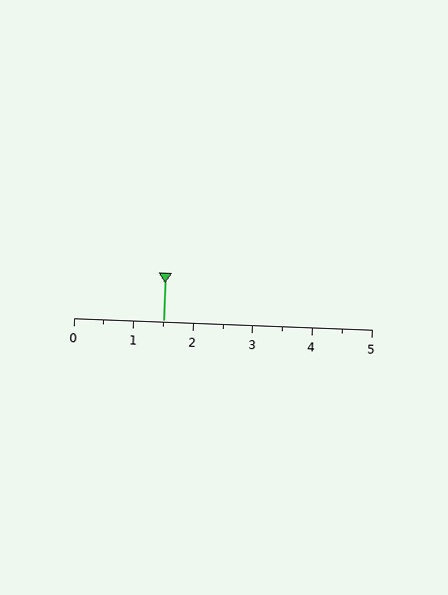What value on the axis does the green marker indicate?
The marker indicates approximately 1.5.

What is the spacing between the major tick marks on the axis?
The major ticks are spaced 1 apart.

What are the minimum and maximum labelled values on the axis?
The axis runs from 0 to 5.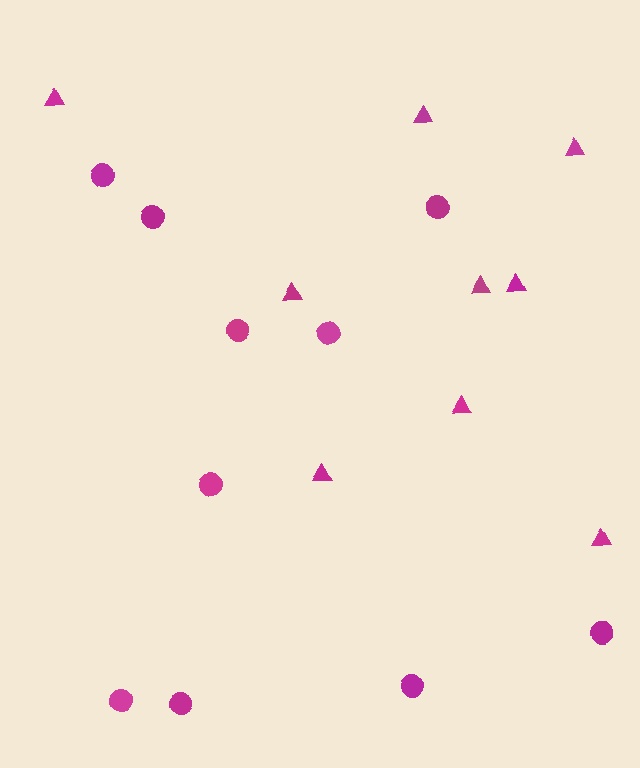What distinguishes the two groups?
There are 2 groups: one group of triangles (9) and one group of circles (10).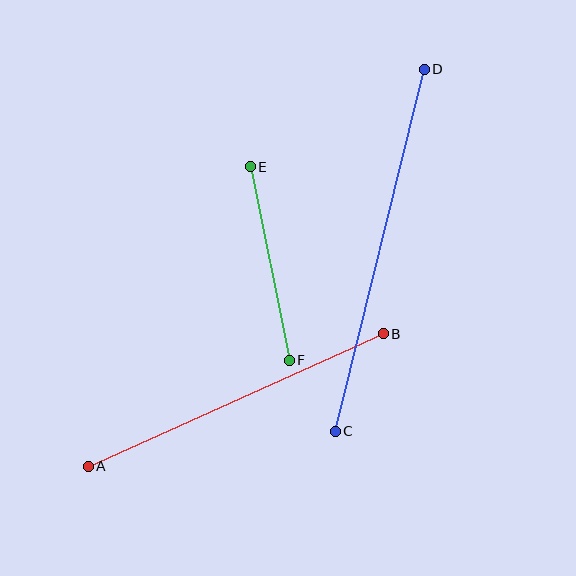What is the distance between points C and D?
The distance is approximately 373 pixels.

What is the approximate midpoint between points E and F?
The midpoint is at approximately (270, 263) pixels.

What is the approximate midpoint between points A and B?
The midpoint is at approximately (236, 400) pixels.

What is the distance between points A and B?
The distance is approximately 324 pixels.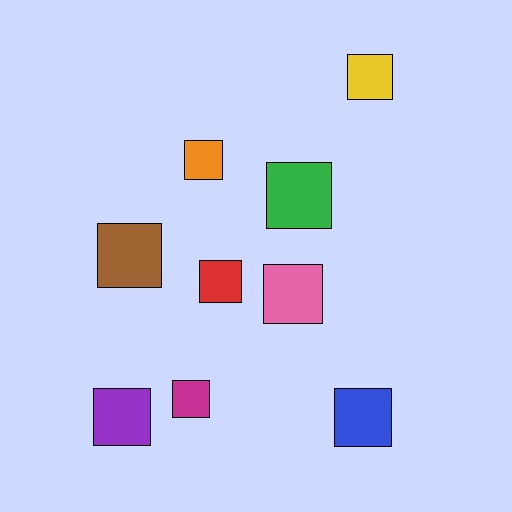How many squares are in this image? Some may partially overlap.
There are 9 squares.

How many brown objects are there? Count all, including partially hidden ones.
There is 1 brown object.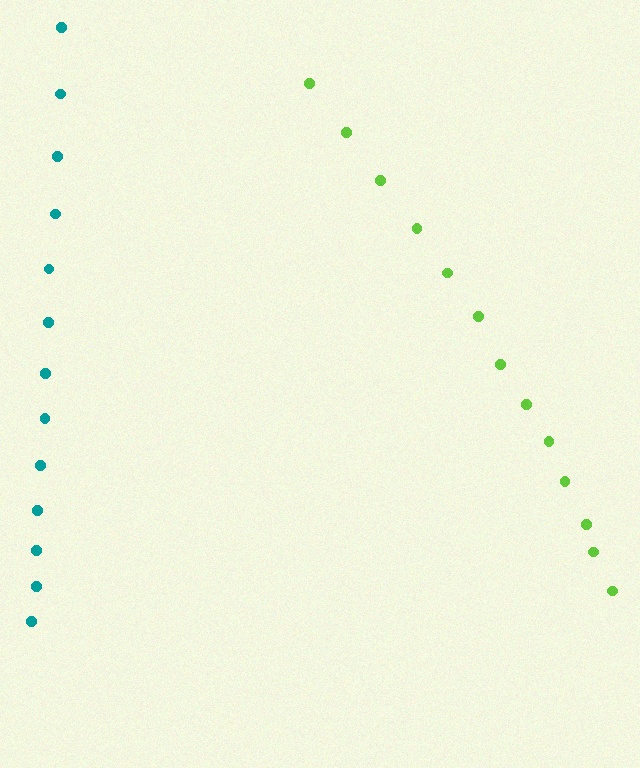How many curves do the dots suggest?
There are 2 distinct paths.